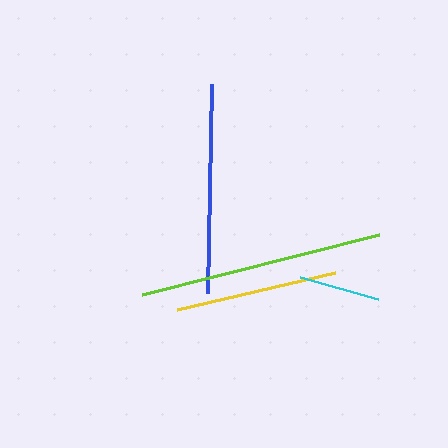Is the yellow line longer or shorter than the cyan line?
The yellow line is longer than the cyan line.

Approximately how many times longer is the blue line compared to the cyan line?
The blue line is approximately 2.6 times the length of the cyan line.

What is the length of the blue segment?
The blue segment is approximately 209 pixels long.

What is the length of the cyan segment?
The cyan segment is approximately 81 pixels long.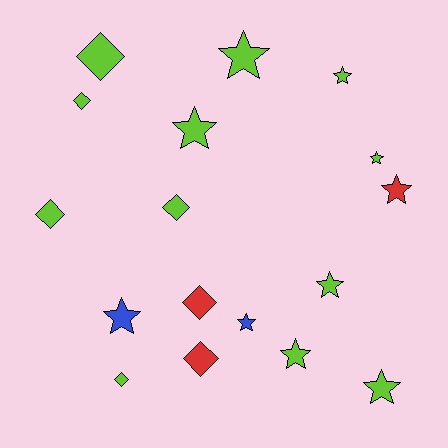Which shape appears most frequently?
Star, with 10 objects.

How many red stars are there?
There is 1 red star.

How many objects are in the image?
There are 17 objects.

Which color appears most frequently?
Lime, with 12 objects.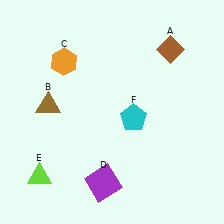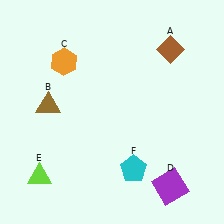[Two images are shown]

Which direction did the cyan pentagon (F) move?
The cyan pentagon (F) moved down.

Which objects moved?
The objects that moved are: the purple square (D), the cyan pentagon (F).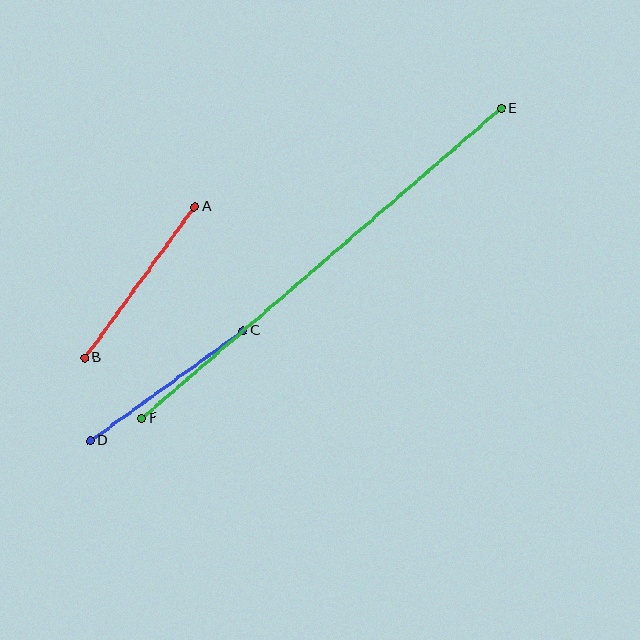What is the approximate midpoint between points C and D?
The midpoint is at approximately (167, 386) pixels.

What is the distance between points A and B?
The distance is approximately 187 pixels.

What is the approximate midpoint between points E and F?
The midpoint is at approximately (322, 263) pixels.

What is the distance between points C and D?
The distance is approximately 188 pixels.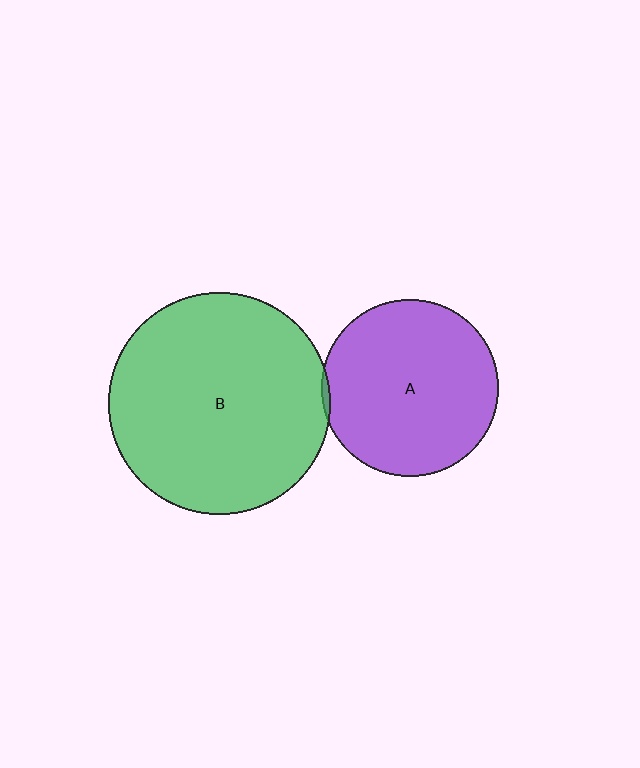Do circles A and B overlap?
Yes.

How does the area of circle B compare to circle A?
Approximately 1.6 times.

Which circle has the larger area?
Circle B (green).